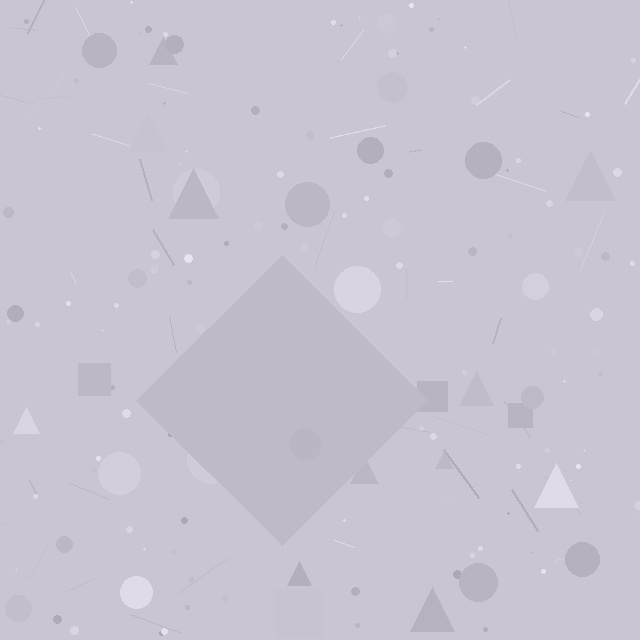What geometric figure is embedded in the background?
A diamond is embedded in the background.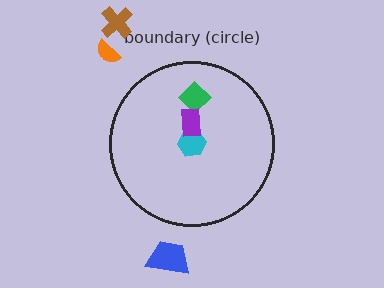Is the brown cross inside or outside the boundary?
Outside.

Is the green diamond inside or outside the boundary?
Inside.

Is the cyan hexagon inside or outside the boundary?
Inside.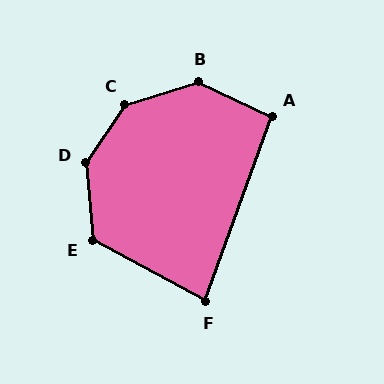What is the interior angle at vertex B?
Approximately 138 degrees (obtuse).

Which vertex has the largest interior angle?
C, at approximately 141 degrees.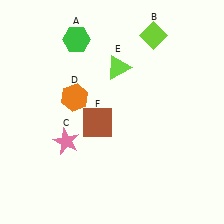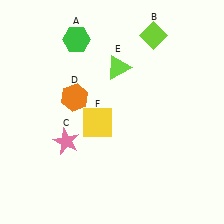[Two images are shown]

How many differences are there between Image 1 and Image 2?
There is 1 difference between the two images.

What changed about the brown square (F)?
In Image 1, F is brown. In Image 2, it changed to yellow.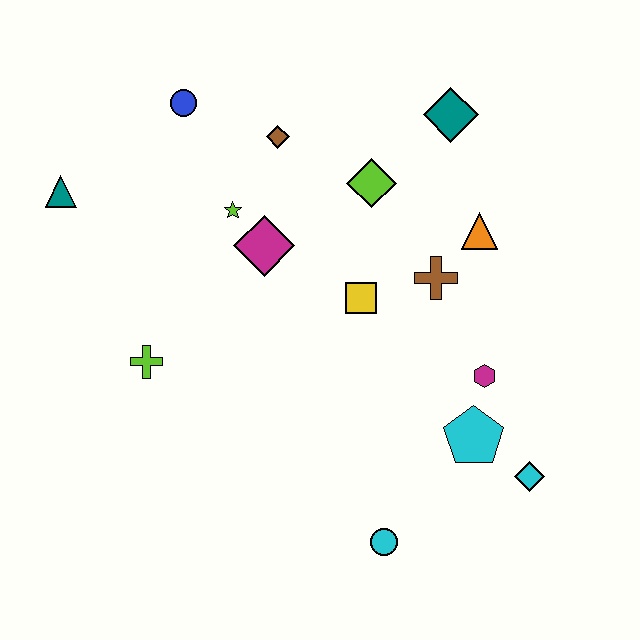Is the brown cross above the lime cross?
Yes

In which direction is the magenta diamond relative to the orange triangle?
The magenta diamond is to the left of the orange triangle.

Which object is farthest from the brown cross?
The teal triangle is farthest from the brown cross.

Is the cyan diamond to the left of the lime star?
No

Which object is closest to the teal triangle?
The blue circle is closest to the teal triangle.